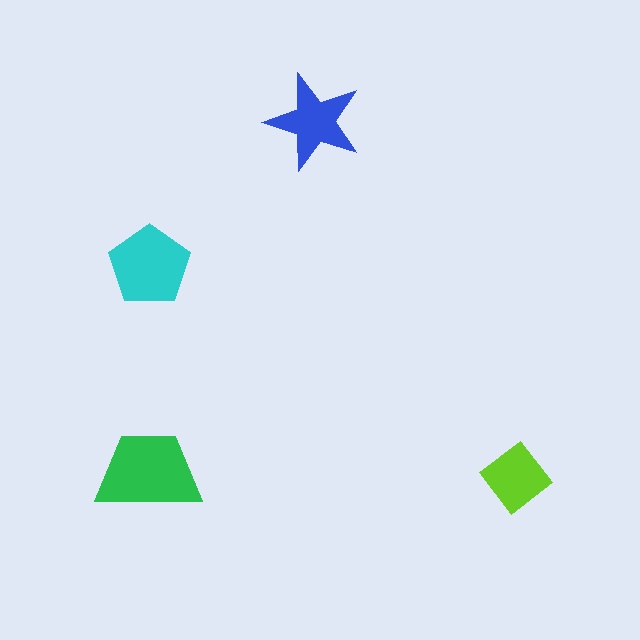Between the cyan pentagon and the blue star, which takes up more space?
The cyan pentagon.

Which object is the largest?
The green trapezoid.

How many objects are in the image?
There are 4 objects in the image.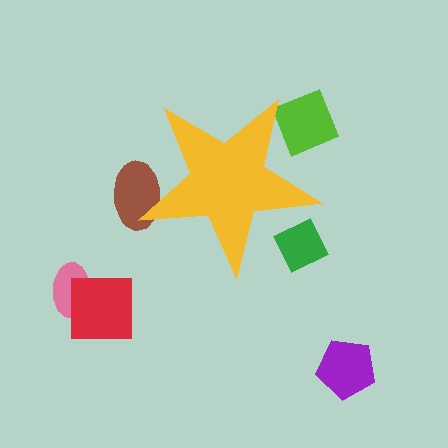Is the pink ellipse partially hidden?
No, the pink ellipse is fully visible.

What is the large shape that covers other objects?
A yellow star.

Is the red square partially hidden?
No, the red square is fully visible.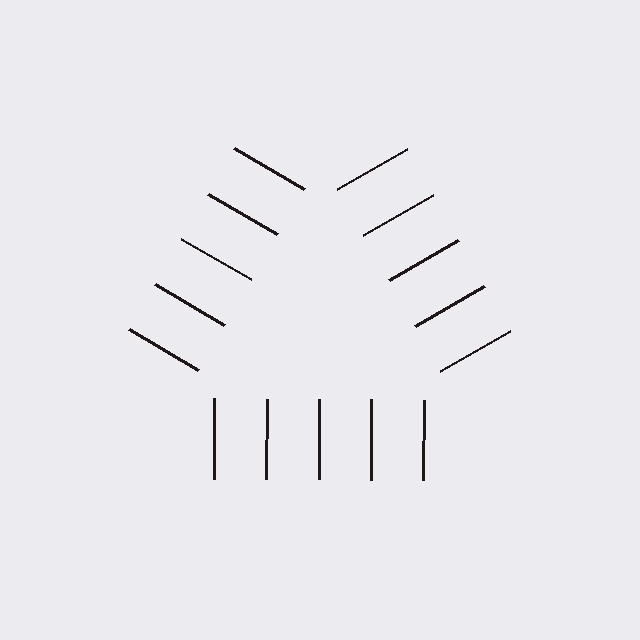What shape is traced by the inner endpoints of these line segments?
An illusory triangle — the line segments terminate on its edges but no continuous stroke is drawn.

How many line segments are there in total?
15 — 5 along each of the 3 edges.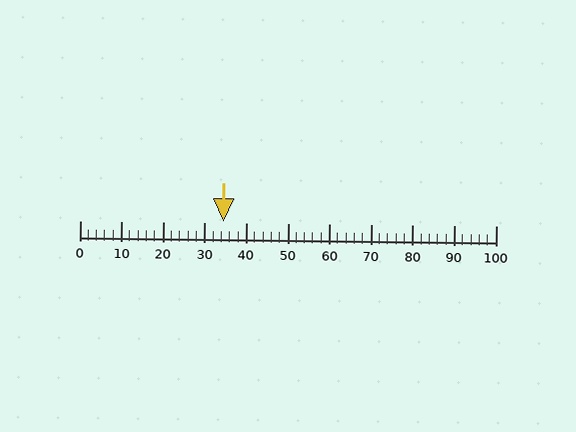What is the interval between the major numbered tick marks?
The major tick marks are spaced 10 units apart.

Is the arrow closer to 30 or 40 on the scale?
The arrow is closer to 30.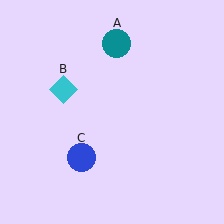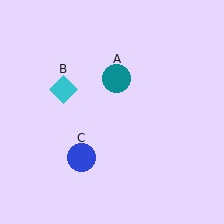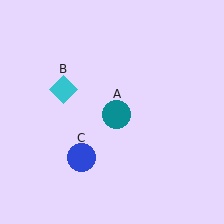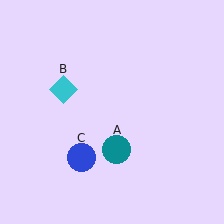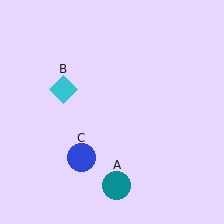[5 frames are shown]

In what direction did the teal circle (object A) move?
The teal circle (object A) moved down.